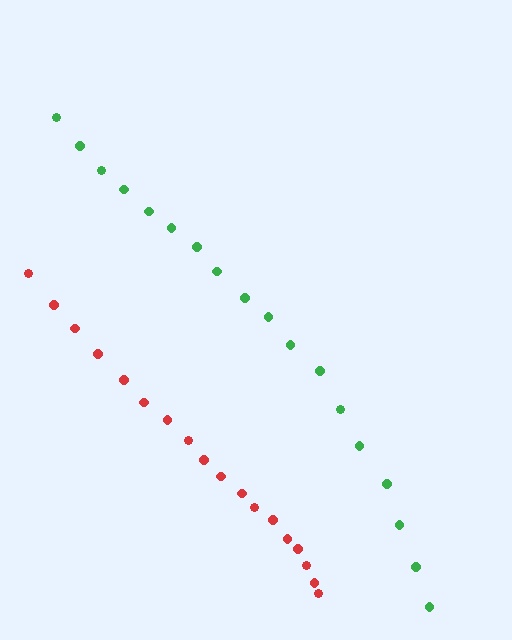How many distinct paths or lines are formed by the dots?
There are 2 distinct paths.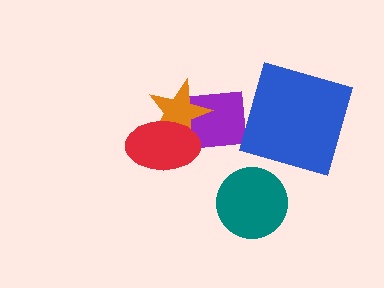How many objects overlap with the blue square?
0 objects overlap with the blue square.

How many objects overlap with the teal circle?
0 objects overlap with the teal circle.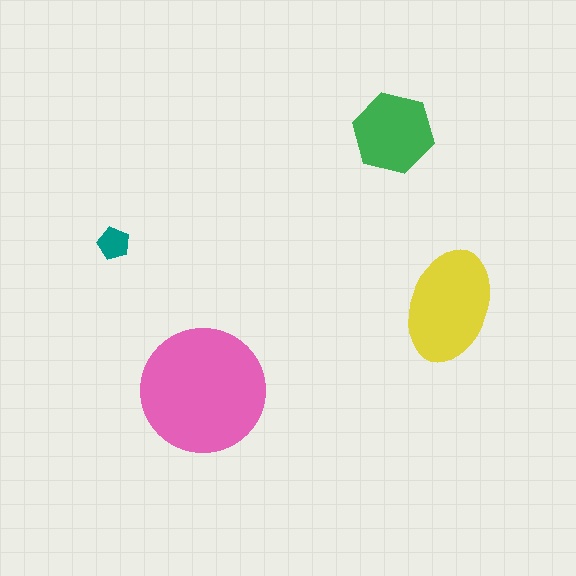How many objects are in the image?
There are 4 objects in the image.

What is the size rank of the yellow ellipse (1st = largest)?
2nd.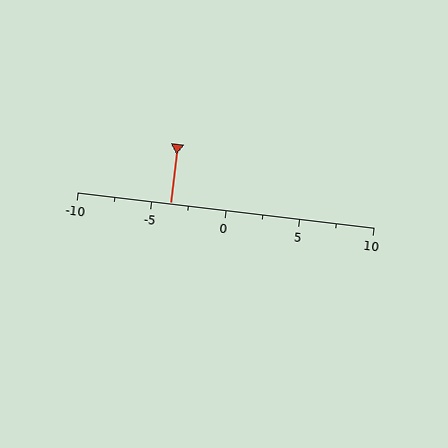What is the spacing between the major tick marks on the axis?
The major ticks are spaced 5 apart.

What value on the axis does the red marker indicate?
The marker indicates approximately -3.8.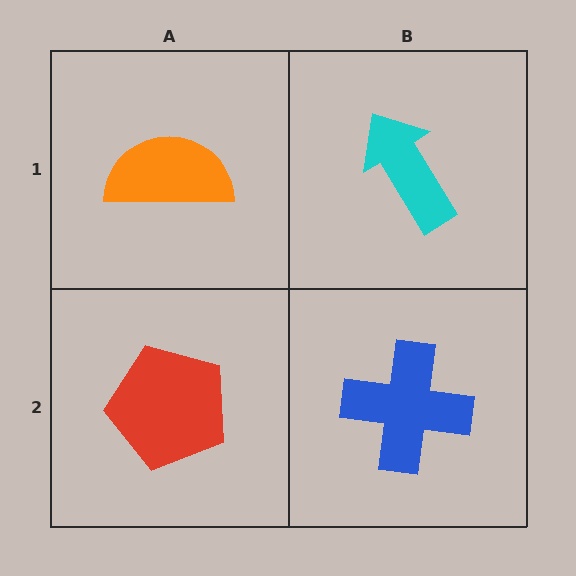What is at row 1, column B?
A cyan arrow.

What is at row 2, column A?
A red pentagon.